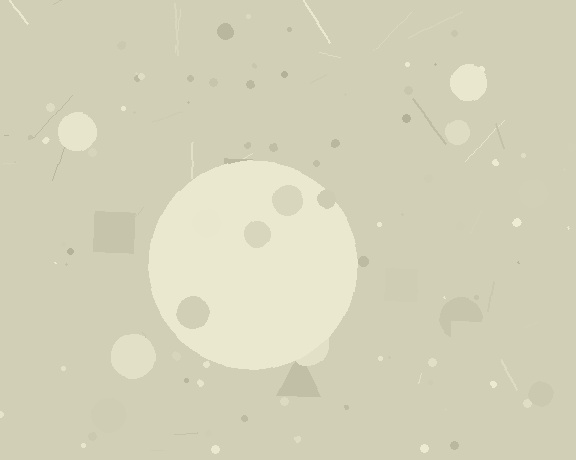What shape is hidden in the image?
A circle is hidden in the image.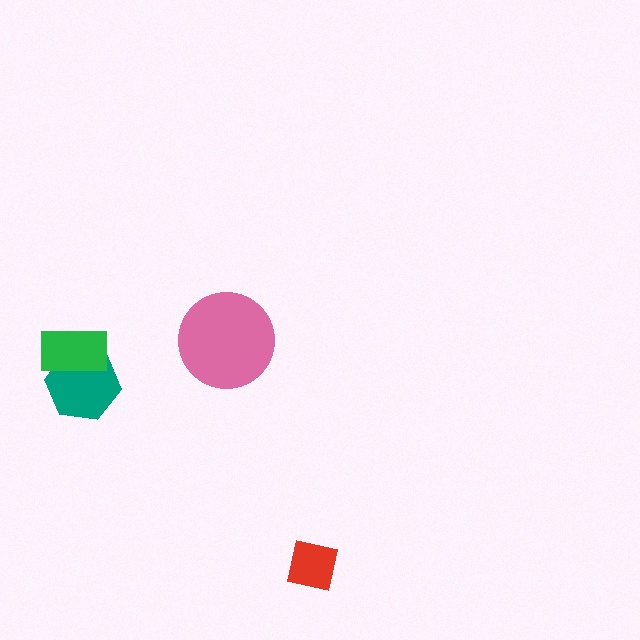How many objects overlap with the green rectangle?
1 object overlaps with the green rectangle.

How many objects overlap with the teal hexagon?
1 object overlaps with the teal hexagon.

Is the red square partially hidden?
No, no other shape covers it.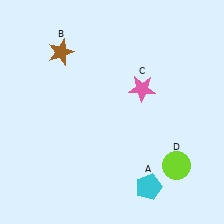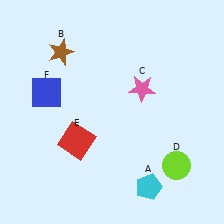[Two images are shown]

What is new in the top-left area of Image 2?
A blue square (F) was added in the top-left area of Image 2.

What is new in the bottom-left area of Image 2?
A red square (E) was added in the bottom-left area of Image 2.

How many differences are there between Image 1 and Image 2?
There are 2 differences between the two images.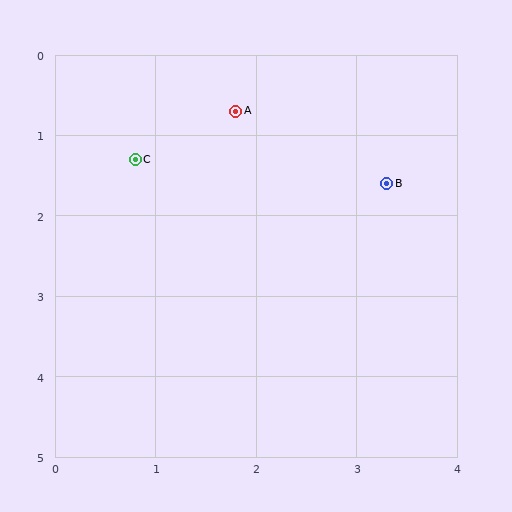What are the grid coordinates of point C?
Point C is at approximately (0.8, 1.3).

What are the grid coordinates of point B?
Point B is at approximately (3.3, 1.6).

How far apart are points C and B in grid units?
Points C and B are about 2.5 grid units apart.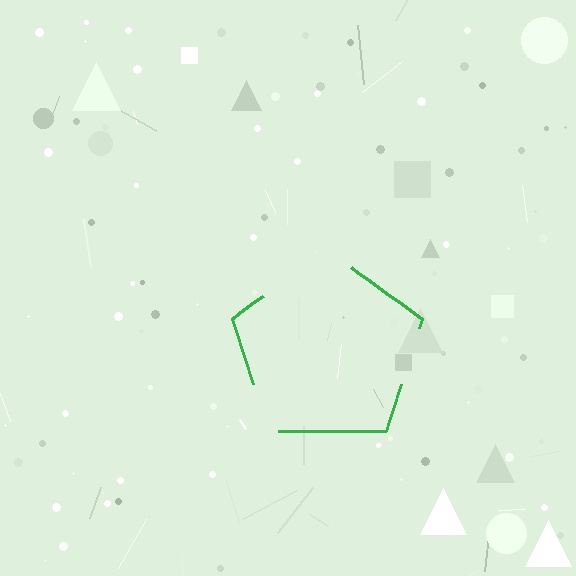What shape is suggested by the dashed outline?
The dashed outline suggests a pentagon.